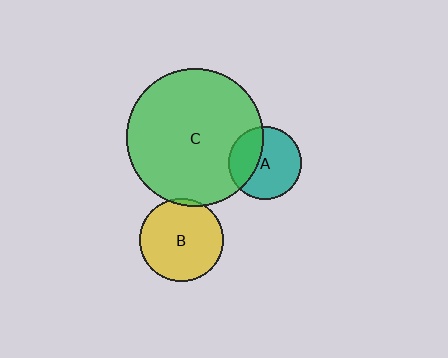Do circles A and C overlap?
Yes.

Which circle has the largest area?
Circle C (green).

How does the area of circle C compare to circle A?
Approximately 3.5 times.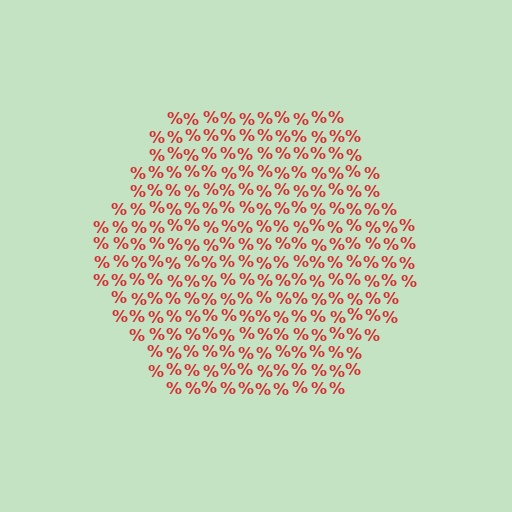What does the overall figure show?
The overall figure shows a hexagon.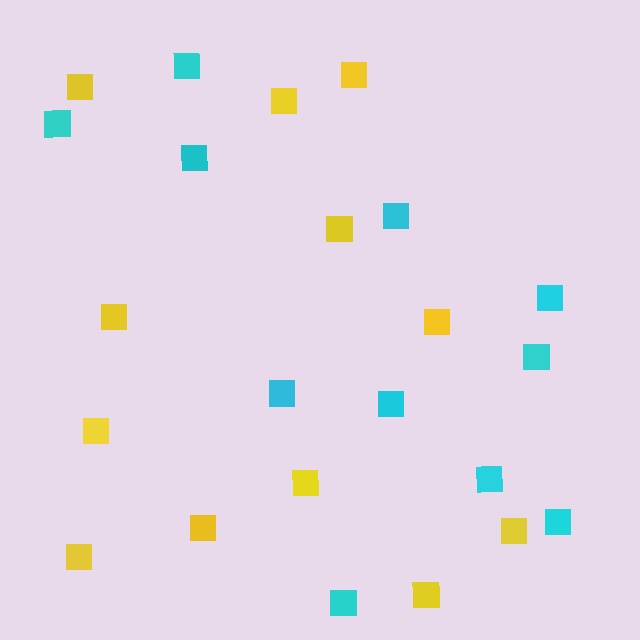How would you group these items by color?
There are 2 groups: one group of yellow squares (12) and one group of cyan squares (11).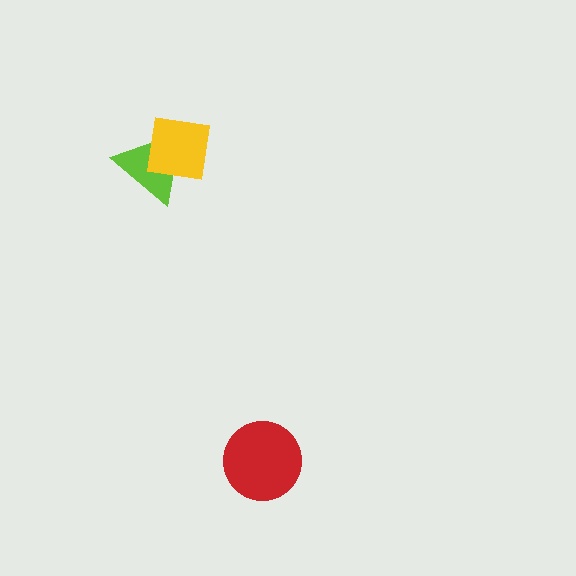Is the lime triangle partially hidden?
Yes, it is partially covered by another shape.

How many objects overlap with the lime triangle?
1 object overlaps with the lime triangle.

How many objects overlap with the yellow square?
1 object overlaps with the yellow square.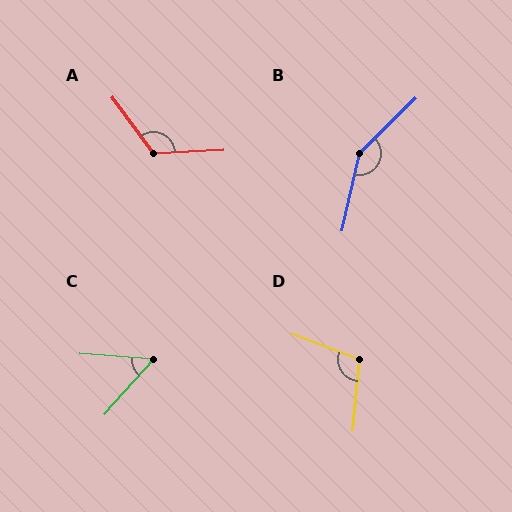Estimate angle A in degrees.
Approximately 123 degrees.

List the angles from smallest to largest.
C (52°), D (105°), A (123°), B (148°).